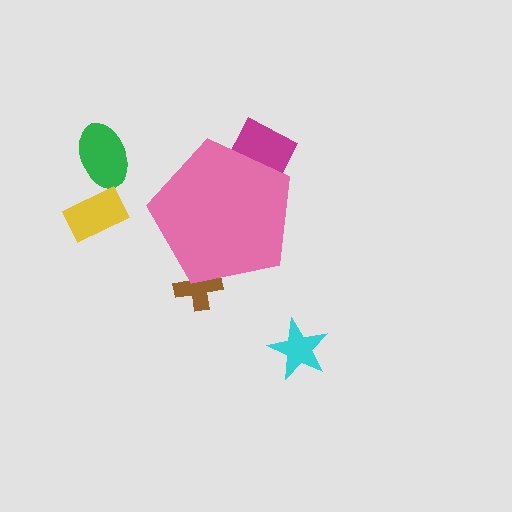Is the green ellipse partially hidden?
No, the green ellipse is fully visible.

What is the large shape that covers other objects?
A pink pentagon.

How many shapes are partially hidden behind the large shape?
2 shapes are partially hidden.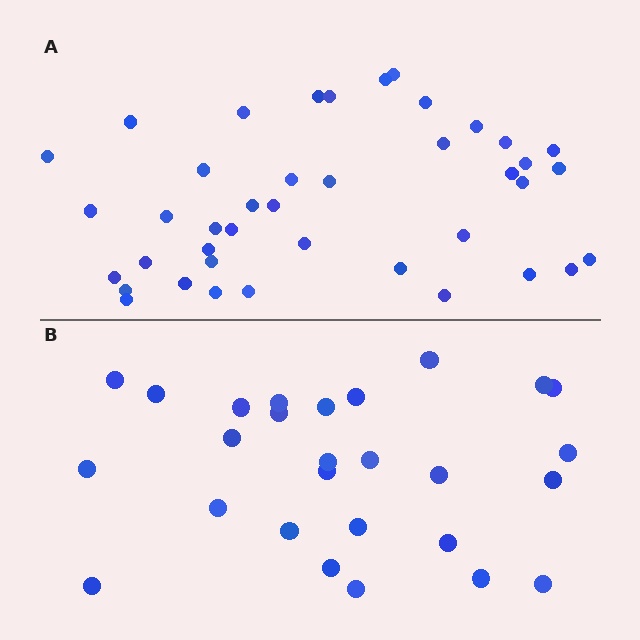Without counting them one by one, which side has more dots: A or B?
Region A (the top region) has more dots.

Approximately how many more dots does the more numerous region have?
Region A has approximately 15 more dots than region B.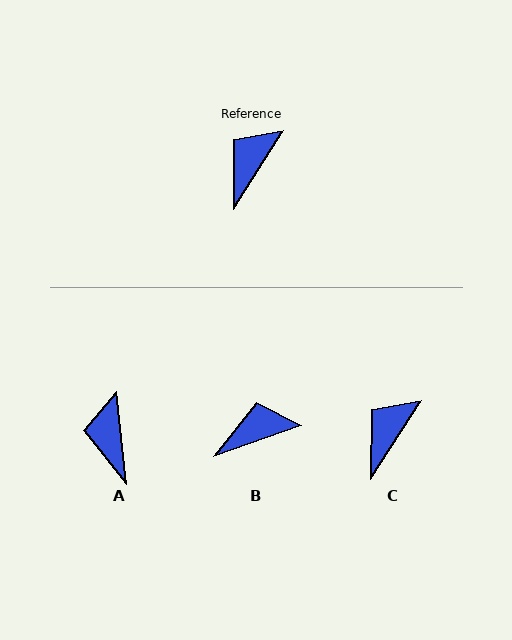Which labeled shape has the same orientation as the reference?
C.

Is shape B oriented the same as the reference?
No, it is off by about 38 degrees.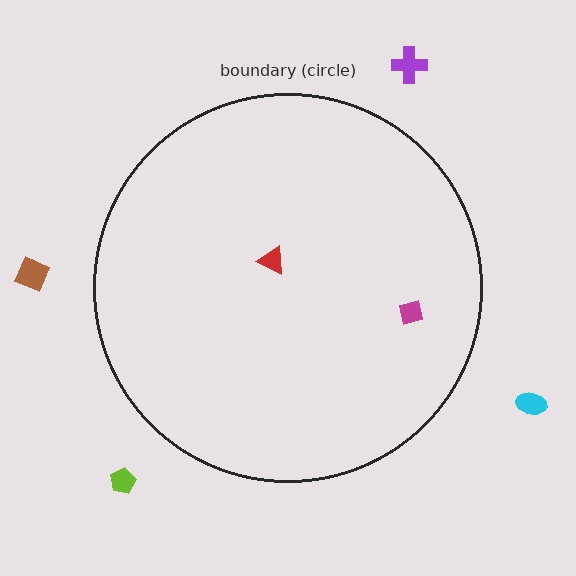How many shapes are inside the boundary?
2 inside, 4 outside.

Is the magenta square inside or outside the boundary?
Inside.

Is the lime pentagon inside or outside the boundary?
Outside.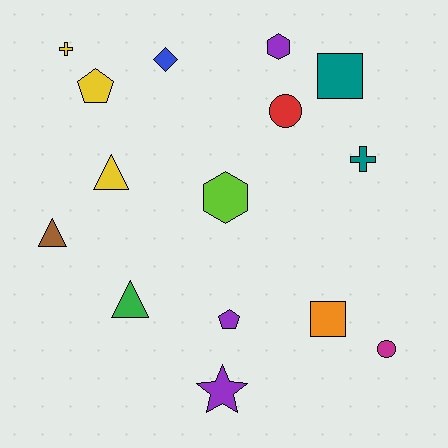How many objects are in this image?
There are 15 objects.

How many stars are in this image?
There is 1 star.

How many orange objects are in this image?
There is 1 orange object.